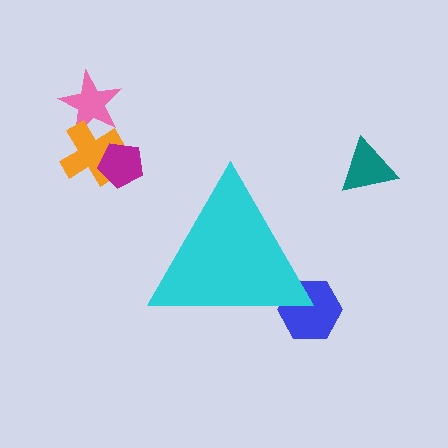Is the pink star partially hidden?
No, the pink star is fully visible.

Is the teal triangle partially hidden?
No, the teal triangle is fully visible.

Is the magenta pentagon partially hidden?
No, the magenta pentagon is fully visible.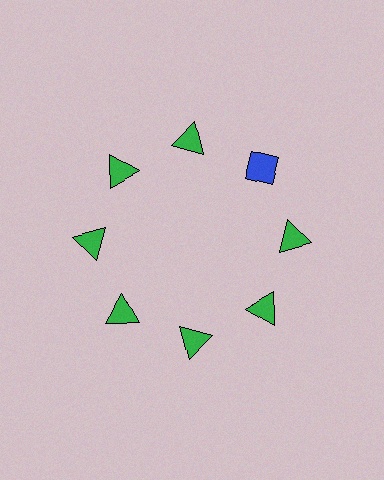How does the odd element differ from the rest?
It differs in both color (blue instead of green) and shape (diamond instead of triangle).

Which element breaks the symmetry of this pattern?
The blue diamond at roughly the 2 o'clock position breaks the symmetry. All other shapes are green triangles.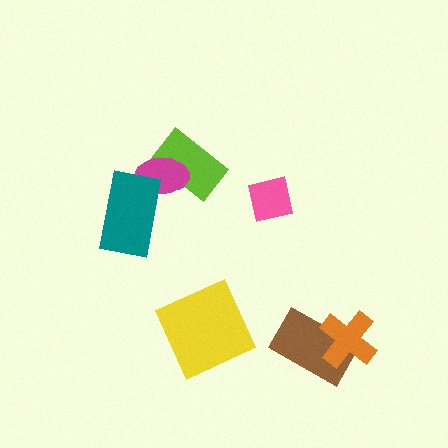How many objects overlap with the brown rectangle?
1 object overlaps with the brown rectangle.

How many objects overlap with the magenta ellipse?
2 objects overlap with the magenta ellipse.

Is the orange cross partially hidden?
No, no other shape covers it.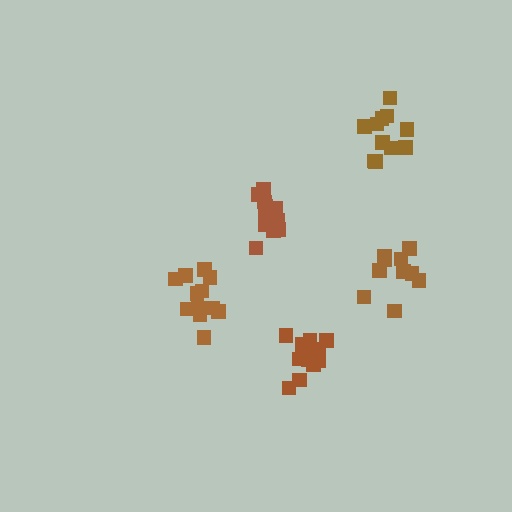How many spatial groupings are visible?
There are 5 spatial groupings.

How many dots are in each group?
Group 1: 13 dots, Group 2: 10 dots, Group 3: 13 dots, Group 4: 12 dots, Group 5: 11 dots (59 total).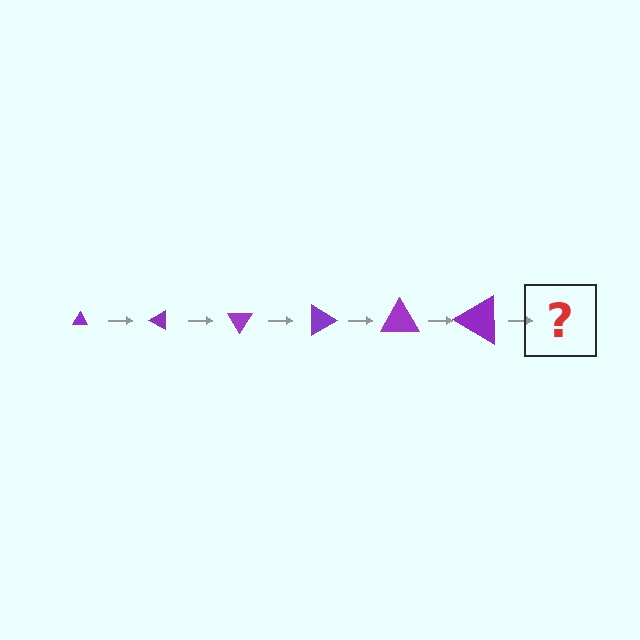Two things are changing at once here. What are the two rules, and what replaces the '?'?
The two rules are that the triangle grows larger each step and it rotates 30 degrees each step. The '?' should be a triangle, larger than the previous one and rotated 180 degrees from the start.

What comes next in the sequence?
The next element should be a triangle, larger than the previous one and rotated 180 degrees from the start.